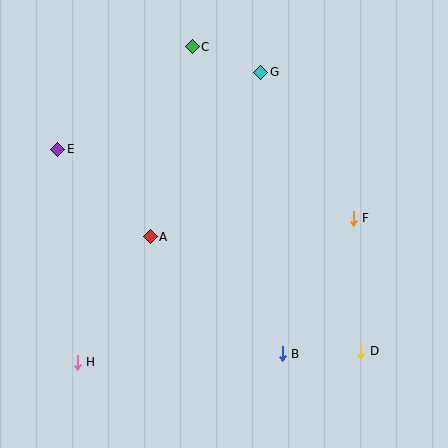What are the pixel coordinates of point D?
Point D is at (361, 351).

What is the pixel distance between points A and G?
The distance between A and G is 198 pixels.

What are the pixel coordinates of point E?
Point E is at (58, 149).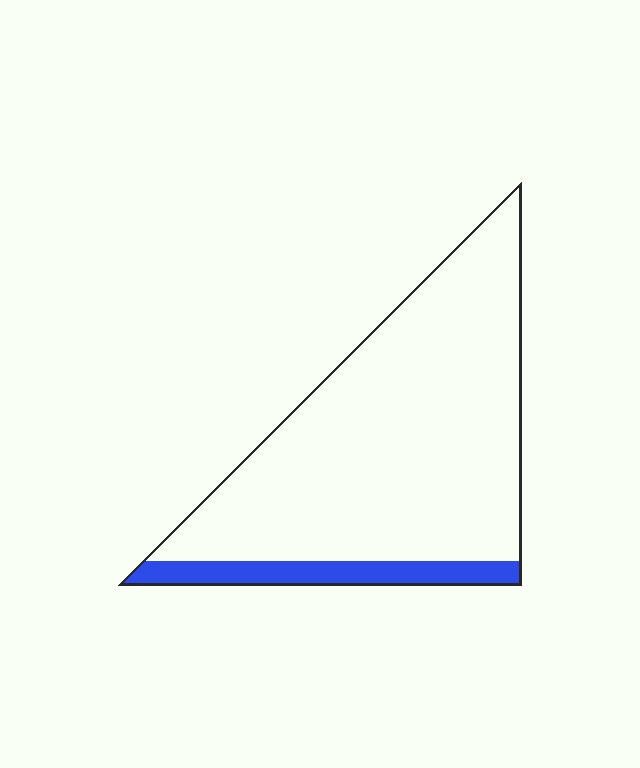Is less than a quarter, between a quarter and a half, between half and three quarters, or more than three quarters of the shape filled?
Less than a quarter.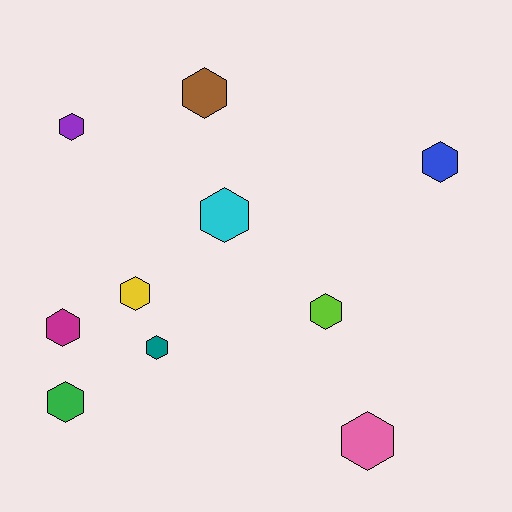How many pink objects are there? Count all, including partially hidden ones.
There is 1 pink object.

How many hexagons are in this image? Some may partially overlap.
There are 10 hexagons.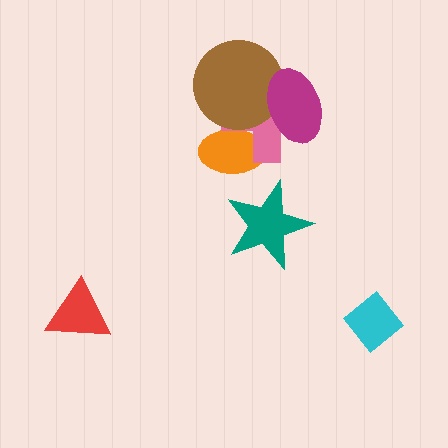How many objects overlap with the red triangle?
0 objects overlap with the red triangle.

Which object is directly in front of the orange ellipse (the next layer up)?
The pink cross is directly in front of the orange ellipse.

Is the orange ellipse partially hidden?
Yes, it is partially covered by another shape.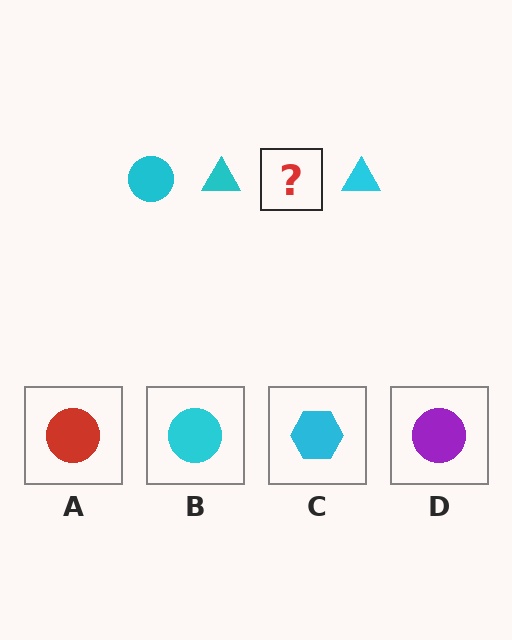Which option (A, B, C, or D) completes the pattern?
B.